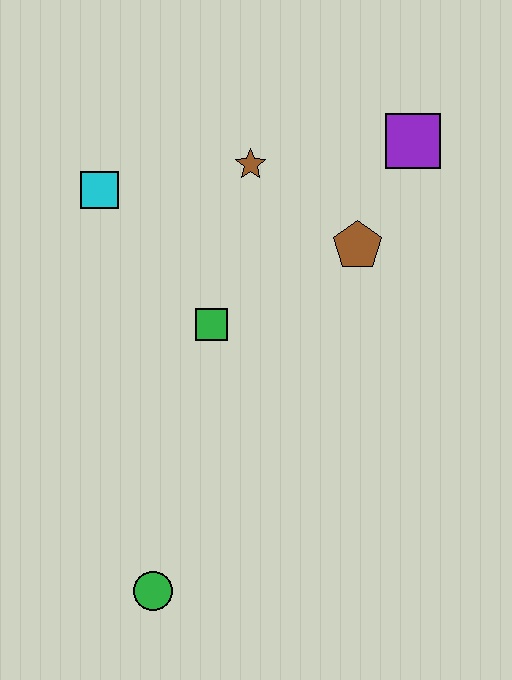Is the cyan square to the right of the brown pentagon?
No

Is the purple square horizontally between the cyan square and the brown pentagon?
No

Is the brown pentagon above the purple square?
No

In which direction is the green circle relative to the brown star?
The green circle is below the brown star.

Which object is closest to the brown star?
The brown pentagon is closest to the brown star.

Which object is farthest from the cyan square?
The green circle is farthest from the cyan square.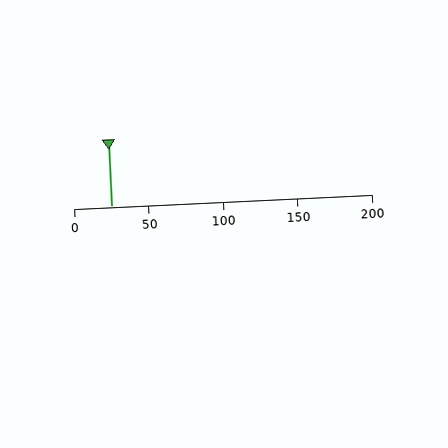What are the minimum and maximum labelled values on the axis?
The axis runs from 0 to 200.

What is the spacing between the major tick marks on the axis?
The major ticks are spaced 50 apart.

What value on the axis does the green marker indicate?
The marker indicates approximately 25.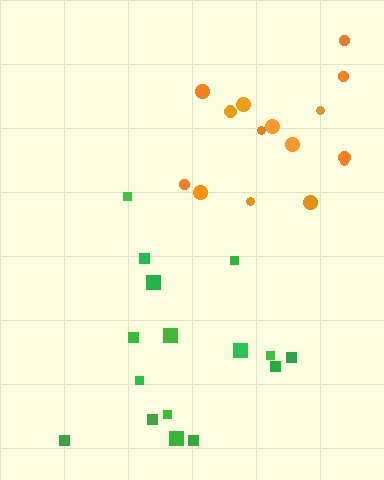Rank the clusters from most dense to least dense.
orange, green.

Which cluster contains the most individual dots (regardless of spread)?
Green (16).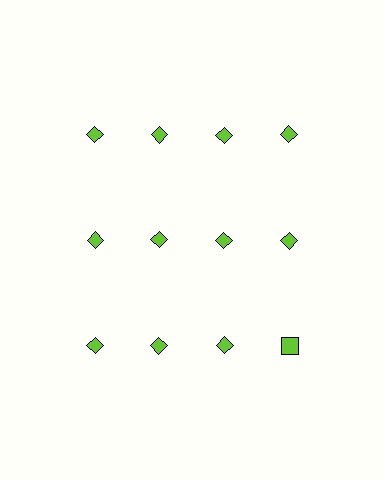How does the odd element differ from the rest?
It has a different shape: square instead of diamond.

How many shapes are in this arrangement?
There are 12 shapes arranged in a grid pattern.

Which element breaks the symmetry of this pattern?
The lime square in the third row, second from right column breaks the symmetry. All other shapes are lime diamonds.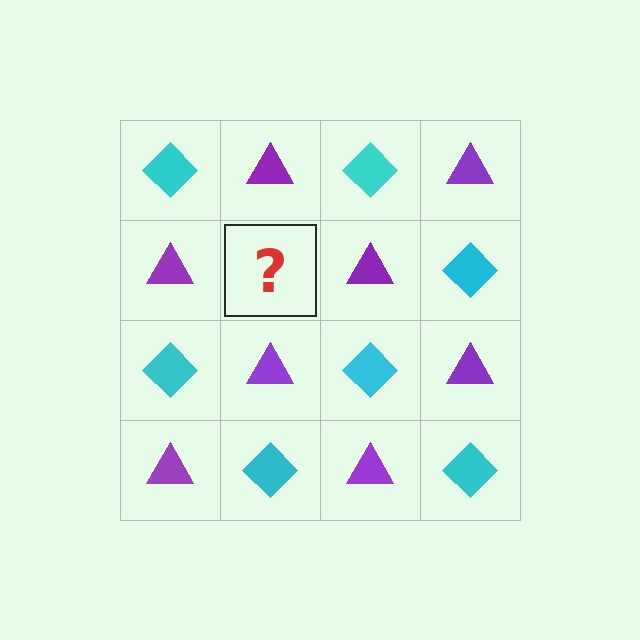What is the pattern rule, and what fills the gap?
The rule is that it alternates cyan diamond and purple triangle in a checkerboard pattern. The gap should be filled with a cyan diamond.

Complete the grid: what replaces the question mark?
The question mark should be replaced with a cyan diamond.